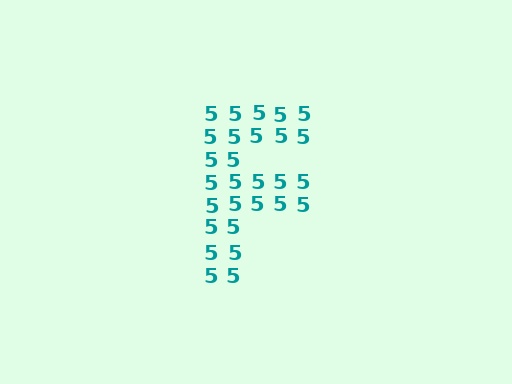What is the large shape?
The large shape is the letter F.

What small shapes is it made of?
It is made of small digit 5's.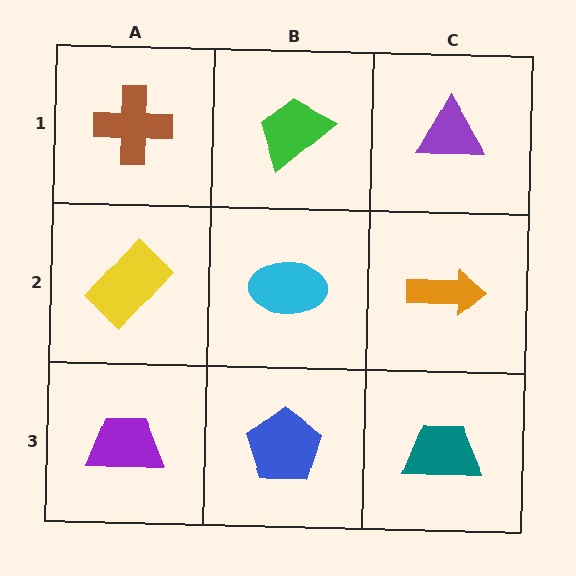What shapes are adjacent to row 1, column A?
A yellow rectangle (row 2, column A), a green trapezoid (row 1, column B).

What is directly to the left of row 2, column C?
A cyan ellipse.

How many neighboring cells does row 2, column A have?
3.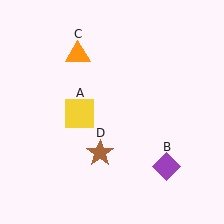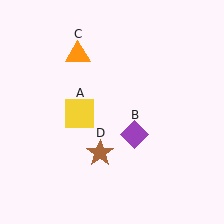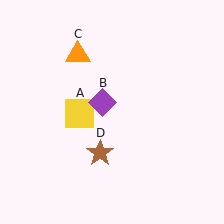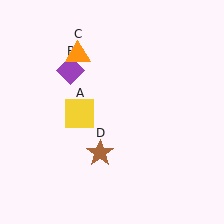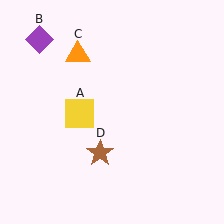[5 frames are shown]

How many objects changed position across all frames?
1 object changed position: purple diamond (object B).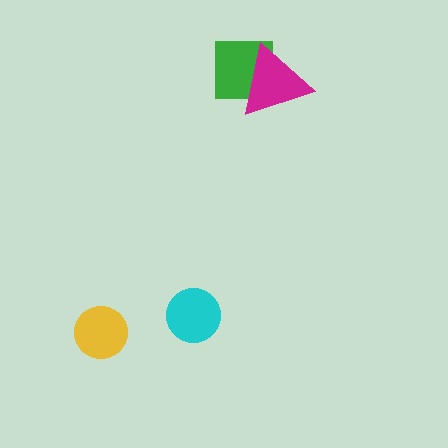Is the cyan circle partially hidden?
No, no other shape covers it.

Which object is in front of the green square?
The magenta triangle is in front of the green square.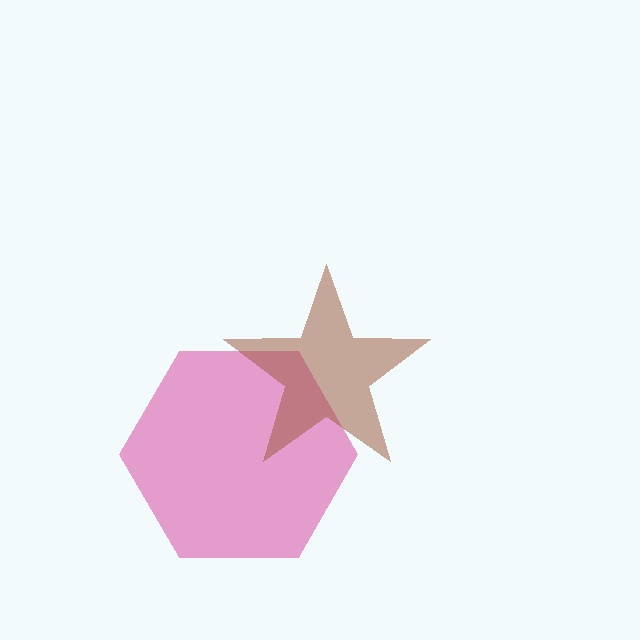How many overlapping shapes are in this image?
There are 2 overlapping shapes in the image.